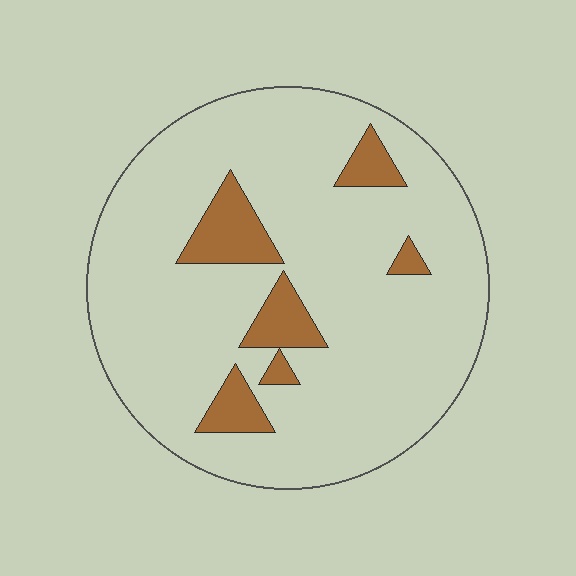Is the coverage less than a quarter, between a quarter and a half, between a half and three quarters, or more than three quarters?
Less than a quarter.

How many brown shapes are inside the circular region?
6.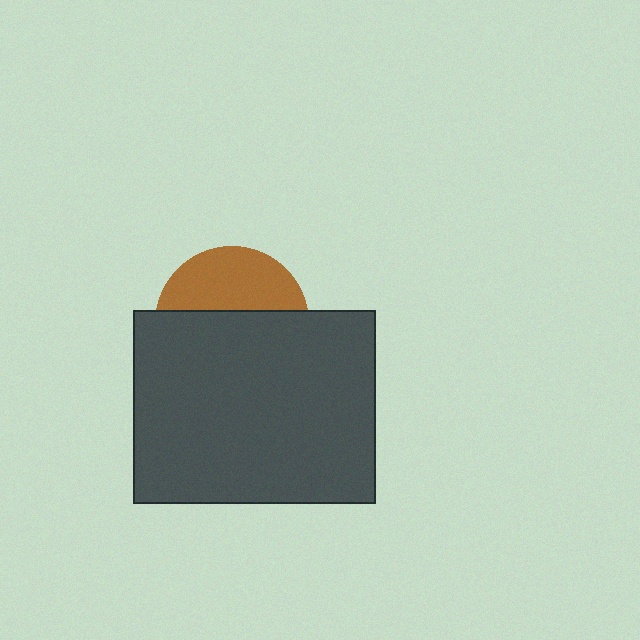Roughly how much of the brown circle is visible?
A small part of it is visible (roughly 39%).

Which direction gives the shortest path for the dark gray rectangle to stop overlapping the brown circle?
Moving down gives the shortest separation.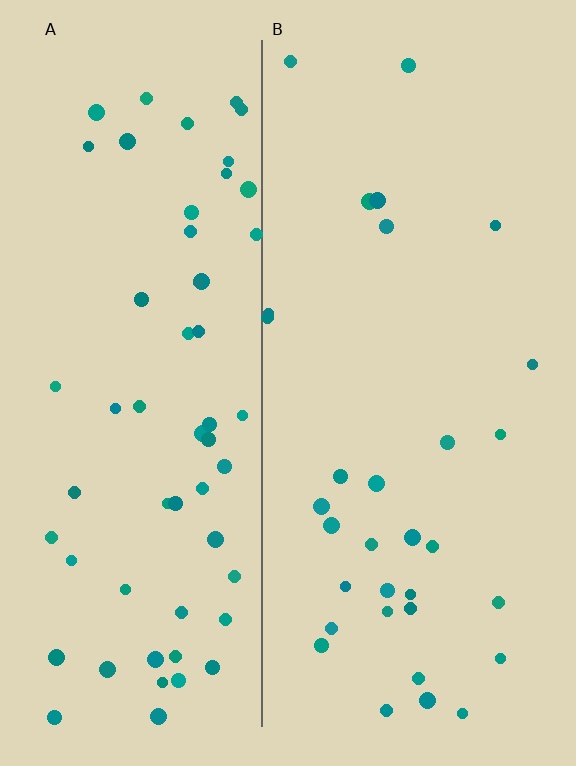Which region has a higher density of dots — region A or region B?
A (the left).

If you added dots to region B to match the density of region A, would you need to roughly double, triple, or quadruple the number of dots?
Approximately double.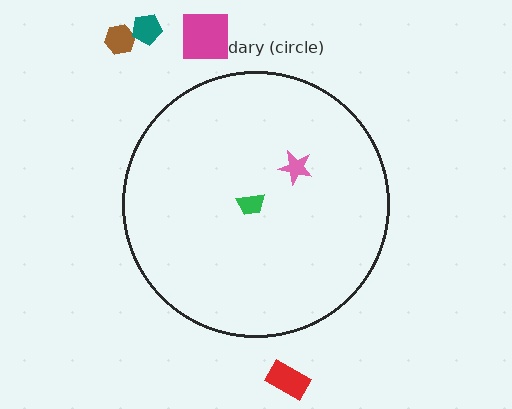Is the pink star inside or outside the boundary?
Inside.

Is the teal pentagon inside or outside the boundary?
Outside.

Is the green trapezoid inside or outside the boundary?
Inside.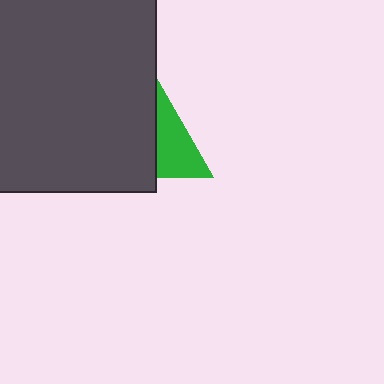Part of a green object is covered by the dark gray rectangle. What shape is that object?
It is a triangle.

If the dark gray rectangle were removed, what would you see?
You would see the complete green triangle.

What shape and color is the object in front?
The object in front is a dark gray rectangle.